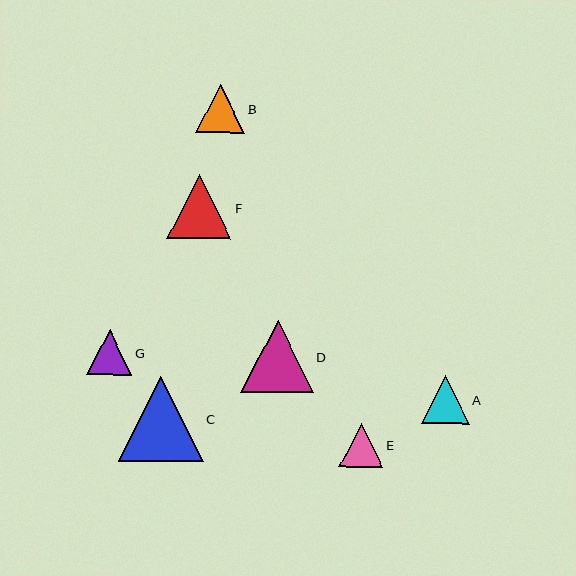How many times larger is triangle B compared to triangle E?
Triangle B is approximately 1.1 times the size of triangle E.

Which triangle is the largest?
Triangle C is the largest with a size of approximately 84 pixels.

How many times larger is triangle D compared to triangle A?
Triangle D is approximately 1.5 times the size of triangle A.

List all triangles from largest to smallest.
From largest to smallest: C, D, F, B, A, G, E.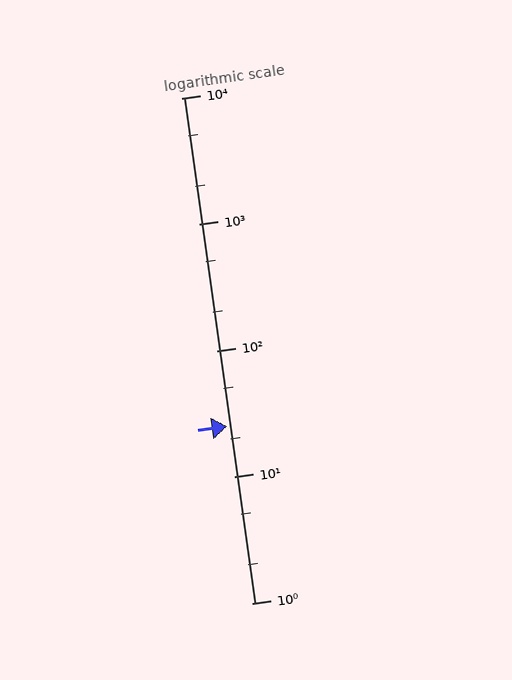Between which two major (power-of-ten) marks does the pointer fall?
The pointer is between 10 and 100.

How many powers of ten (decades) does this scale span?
The scale spans 4 decades, from 1 to 10000.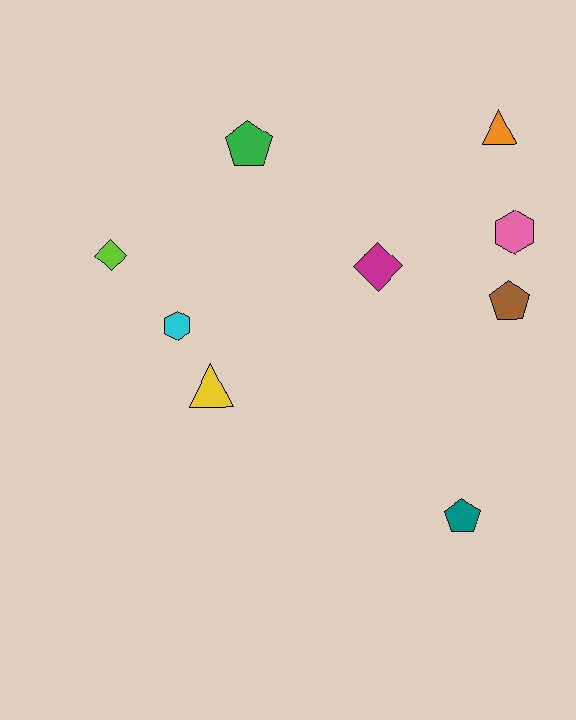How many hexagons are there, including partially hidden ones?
There are 2 hexagons.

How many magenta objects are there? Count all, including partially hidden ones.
There is 1 magenta object.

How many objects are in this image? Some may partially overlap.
There are 9 objects.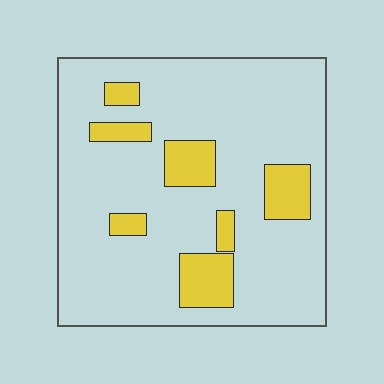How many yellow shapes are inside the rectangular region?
7.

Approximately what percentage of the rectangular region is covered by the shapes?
Approximately 15%.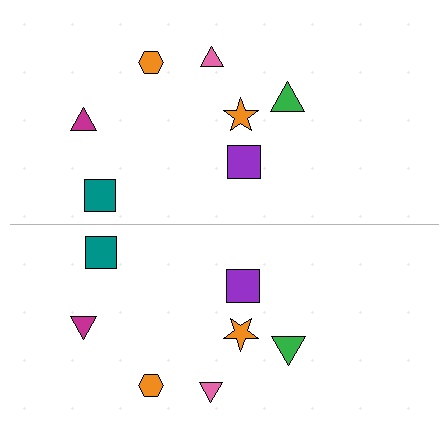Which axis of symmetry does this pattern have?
The pattern has a horizontal axis of symmetry running through the center of the image.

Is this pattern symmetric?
Yes, this pattern has bilateral (reflection) symmetry.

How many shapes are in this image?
There are 14 shapes in this image.